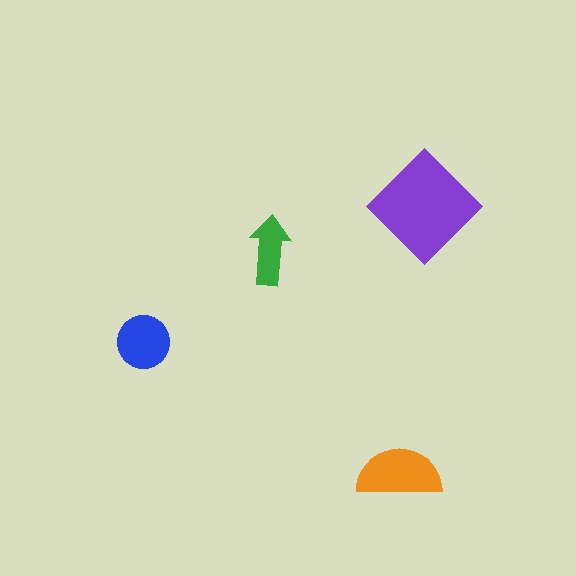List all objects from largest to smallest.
The purple diamond, the orange semicircle, the blue circle, the green arrow.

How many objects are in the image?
There are 4 objects in the image.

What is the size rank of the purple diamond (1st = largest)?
1st.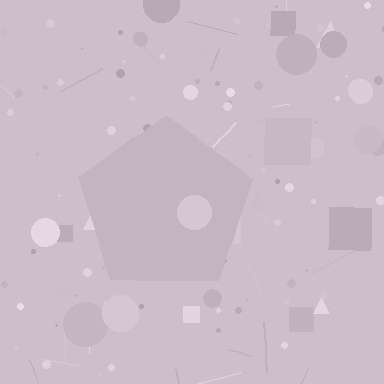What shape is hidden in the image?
A pentagon is hidden in the image.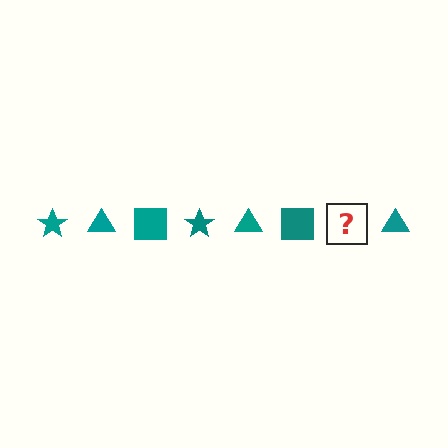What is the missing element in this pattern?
The missing element is a teal star.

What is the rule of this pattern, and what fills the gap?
The rule is that the pattern cycles through star, triangle, square shapes in teal. The gap should be filled with a teal star.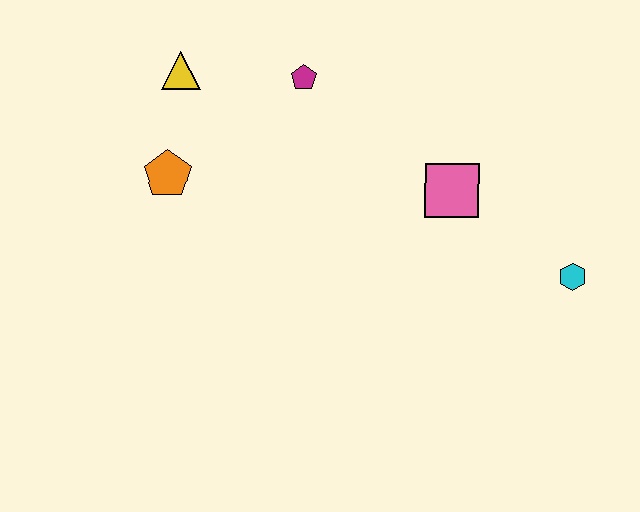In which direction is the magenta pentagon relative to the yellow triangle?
The magenta pentagon is to the right of the yellow triangle.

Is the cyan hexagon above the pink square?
No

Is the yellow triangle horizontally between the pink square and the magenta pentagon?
No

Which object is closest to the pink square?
The cyan hexagon is closest to the pink square.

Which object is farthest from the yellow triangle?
The cyan hexagon is farthest from the yellow triangle.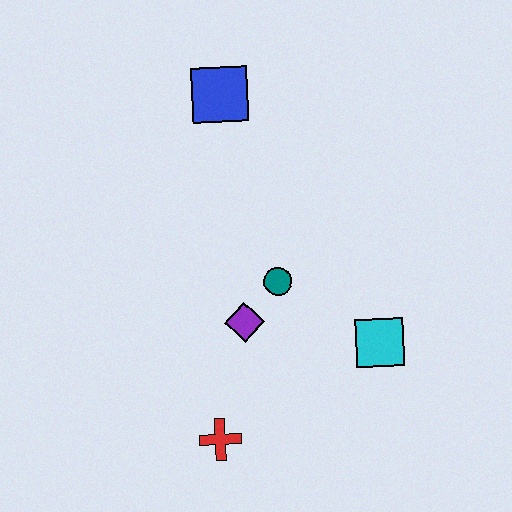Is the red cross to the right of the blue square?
No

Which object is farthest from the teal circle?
The blue square is farthest from the teal circle.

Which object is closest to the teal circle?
The purple diamond is closest to the teal circle.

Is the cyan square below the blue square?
Yes